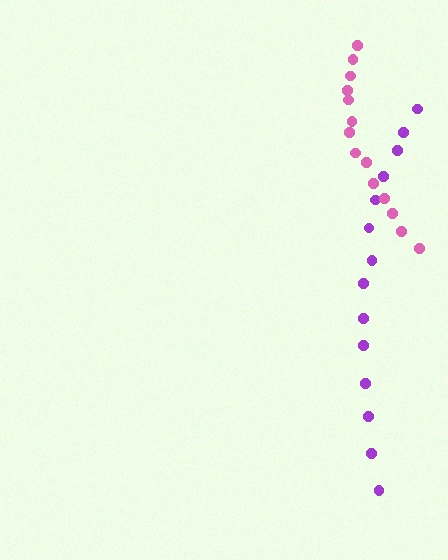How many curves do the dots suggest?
There are 2 distinct paths.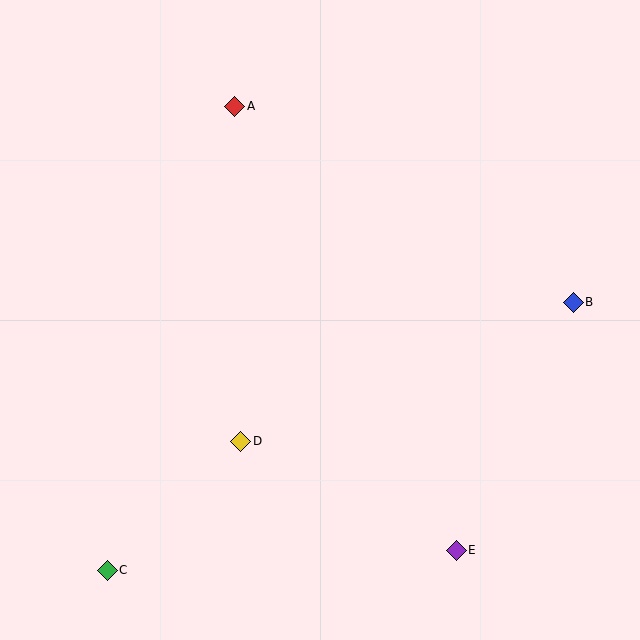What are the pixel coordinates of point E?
Point E is at (456, 550).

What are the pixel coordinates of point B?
Point B is at (573, 302).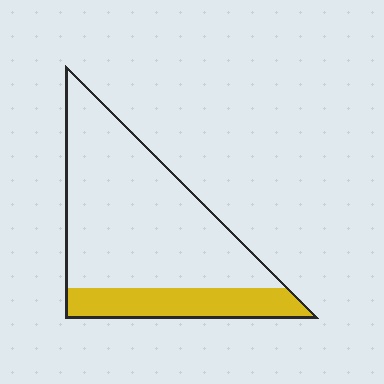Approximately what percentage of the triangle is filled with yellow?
Approximately 25%.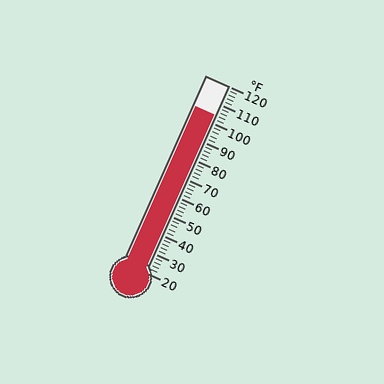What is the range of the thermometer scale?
The thermometer scale ranges from 20°F to 120°F.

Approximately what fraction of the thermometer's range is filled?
The thermometer is filled to approximately 85% of its range.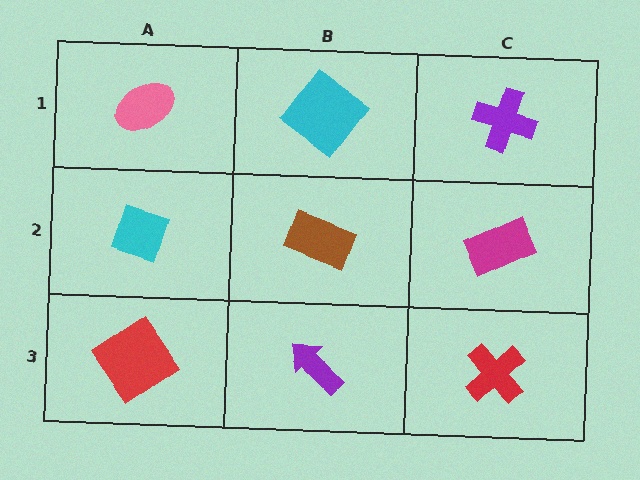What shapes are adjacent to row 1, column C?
A magenta rectangle (row 2, column C), a cyan diamond (row 1, column B).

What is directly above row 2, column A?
A pink ellipse.